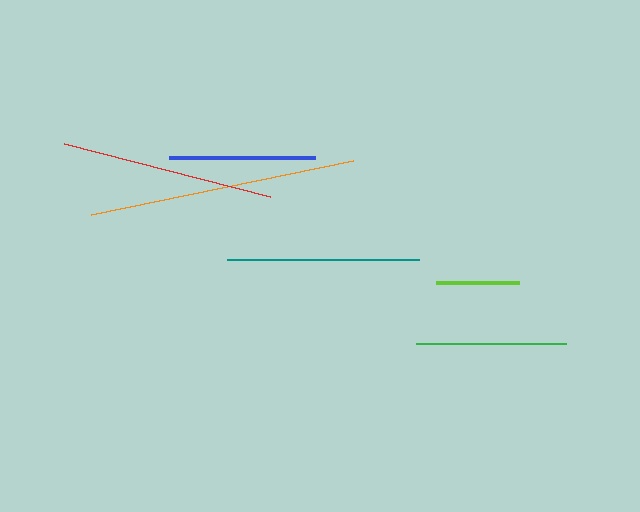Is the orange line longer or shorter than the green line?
The orange line is longer than the green line.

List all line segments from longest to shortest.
From longest to shortest: orange, red, teal, green, blue, lime.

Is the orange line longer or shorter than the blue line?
The orange line is longer than the blue line.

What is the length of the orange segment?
The orange segment is approximately 268 pixels long.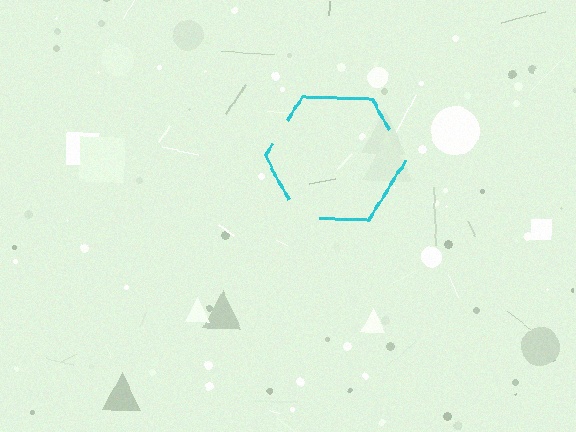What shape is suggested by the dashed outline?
The dashed outline suggests a hexagon.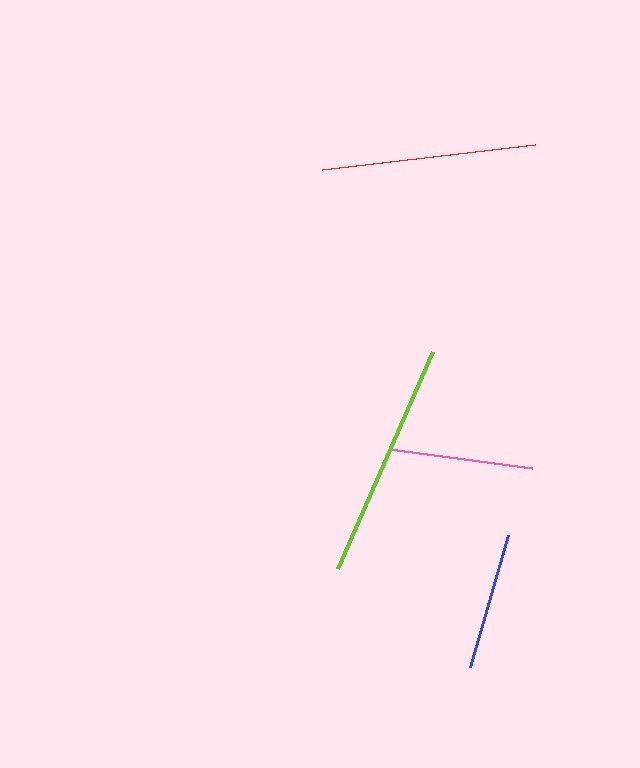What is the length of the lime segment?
The lime segment is approximately 237 pixels long.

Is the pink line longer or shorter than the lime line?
The lime line is longer than the pink line.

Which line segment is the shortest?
The blue line is the shortest at approximately 137 pixels.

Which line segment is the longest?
The lime line is the longest at approximately 237 pixels.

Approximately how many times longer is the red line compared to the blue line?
The red line is approximately 1.6 times the length of the blue line.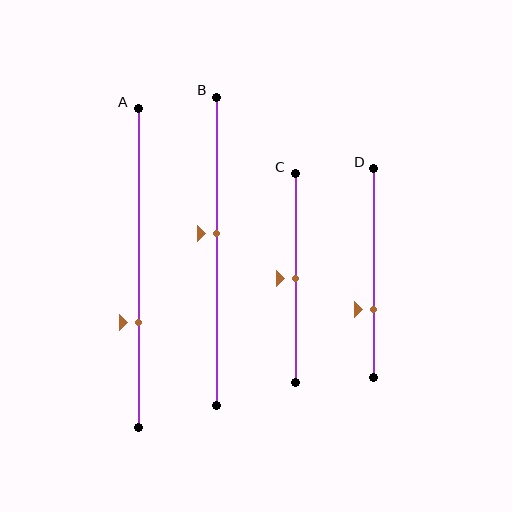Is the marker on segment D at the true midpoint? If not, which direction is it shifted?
No, the marker on segment D is shifted downward by about 18% of the segment length.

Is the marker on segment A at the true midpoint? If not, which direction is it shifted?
No, the marker on segment A is shifted downward by about 17% of the segment length.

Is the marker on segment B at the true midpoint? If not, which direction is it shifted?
No, the marker on segment B is shifted upward by about 6% of the segment length.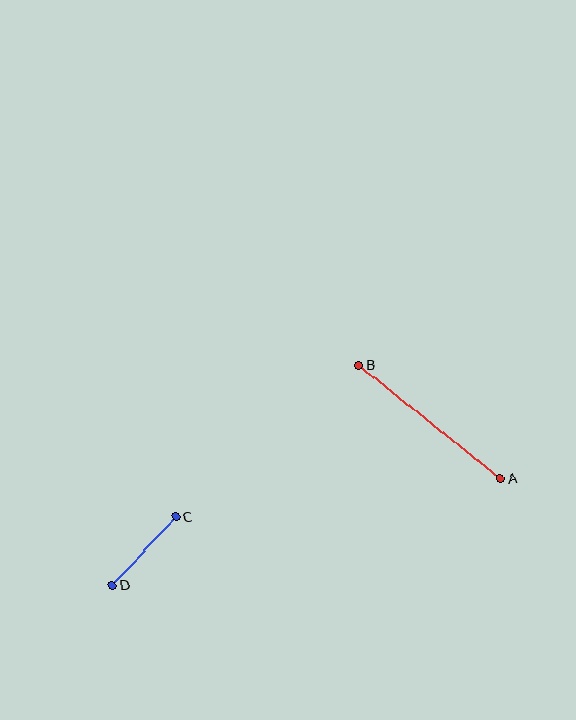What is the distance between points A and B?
The distance is approximately 181 pixels.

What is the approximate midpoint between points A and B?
The midpoint is at approximately (430, 422) pixels.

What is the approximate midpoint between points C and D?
The midpoint is at approximately (144, 551) pixels.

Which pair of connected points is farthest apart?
Points A and B are farthest apart.